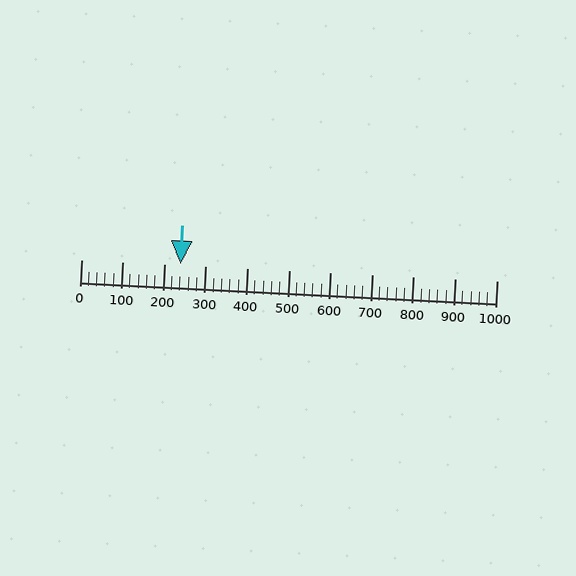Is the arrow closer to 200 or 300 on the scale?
The arrow is closer to 200.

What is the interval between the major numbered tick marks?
The major tick marks are spaced 100 units apart.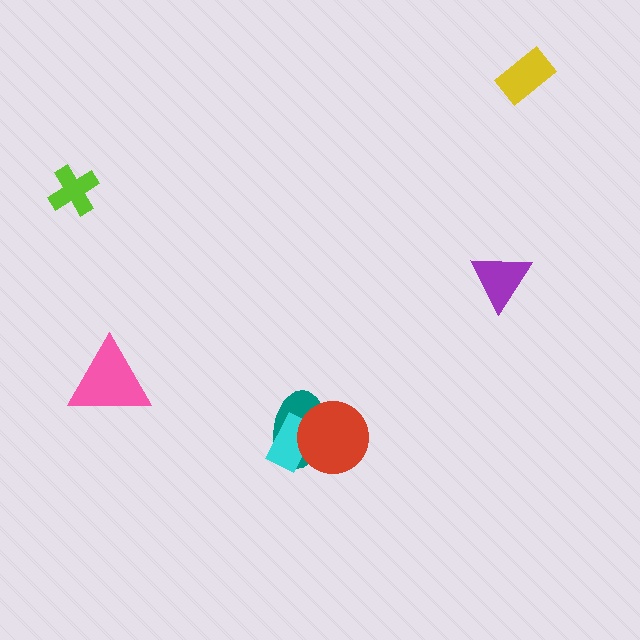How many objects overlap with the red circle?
2 objects overlap with the red circle.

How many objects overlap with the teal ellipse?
2 objects overlap with the teal ellipse.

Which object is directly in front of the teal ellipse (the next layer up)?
The cyan rectangle is directly in front of the teal ellipse.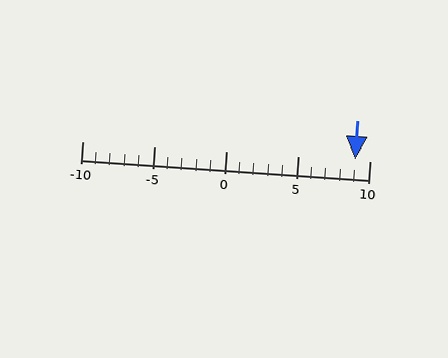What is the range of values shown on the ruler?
The ruler shows values from -10 to 10.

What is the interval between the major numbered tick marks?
The major tick marks are spaced 5 units apart.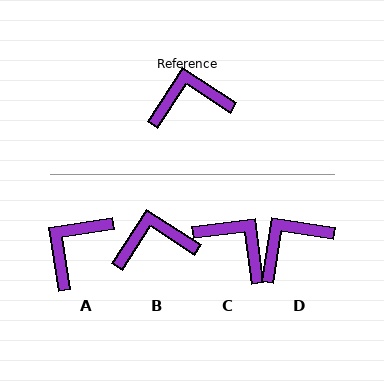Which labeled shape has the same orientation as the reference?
B.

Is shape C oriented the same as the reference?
No, it is off by about 50 degrees.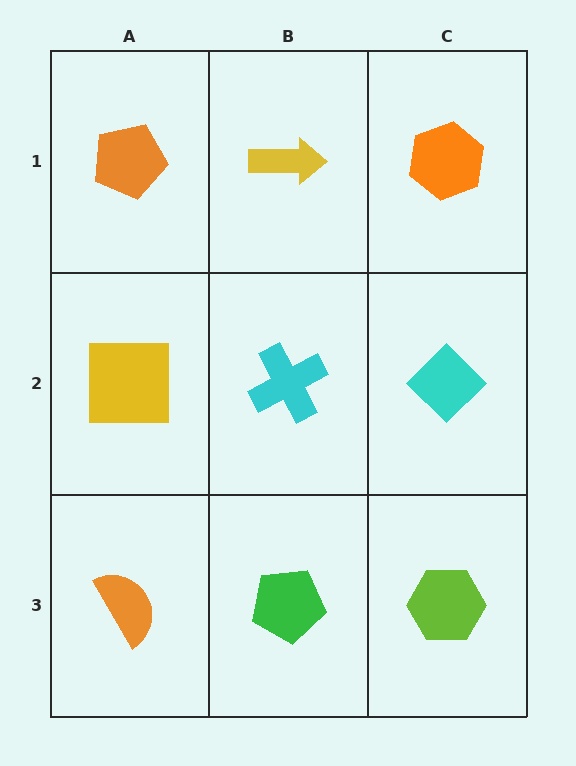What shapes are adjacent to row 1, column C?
A cyan diamond (row 2, column C), a yellow arrow (row 1, column B).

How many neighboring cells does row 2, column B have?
4.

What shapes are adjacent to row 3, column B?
A cyan cross (row 2, column B), an orange semicircle (row 3, column A), a lime hexagon (row 3, column C).